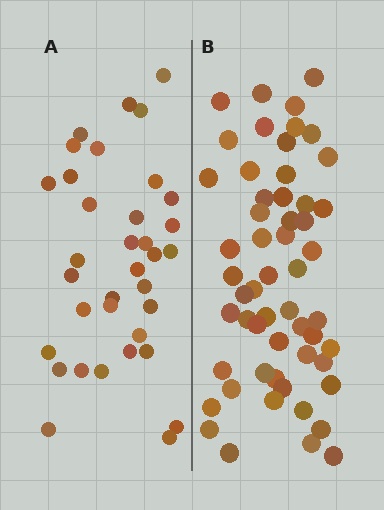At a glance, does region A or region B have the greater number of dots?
Region B (the right region) has more dots.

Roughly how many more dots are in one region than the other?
Region B has approximately 20 more dots than region A.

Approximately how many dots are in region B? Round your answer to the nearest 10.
About 60 dots. (The exact count is 55, which rounds to 60.)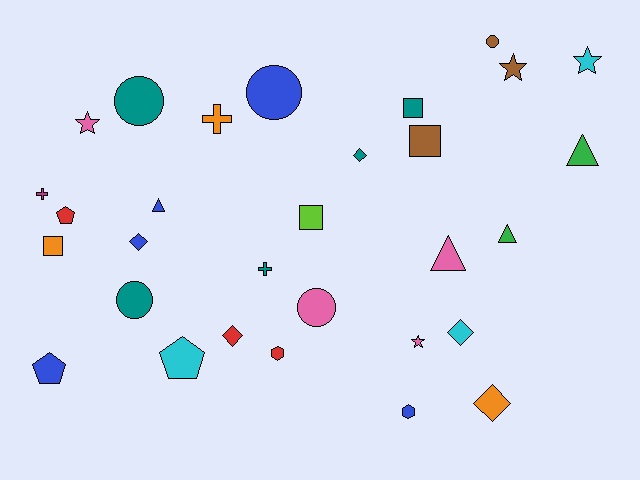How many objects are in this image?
There are 30 objects.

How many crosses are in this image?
There are 3 crosses.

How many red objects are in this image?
There are 3 red objects.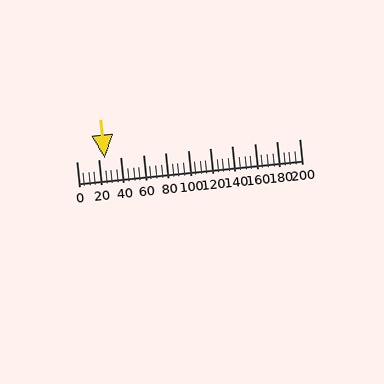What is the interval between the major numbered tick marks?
The major tick marks are spaced 20 units apart.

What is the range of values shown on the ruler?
The ruler shows values from 0 to 200.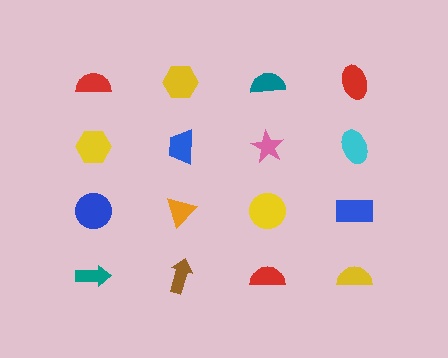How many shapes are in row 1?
4 shapes.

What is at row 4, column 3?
A red semicircle.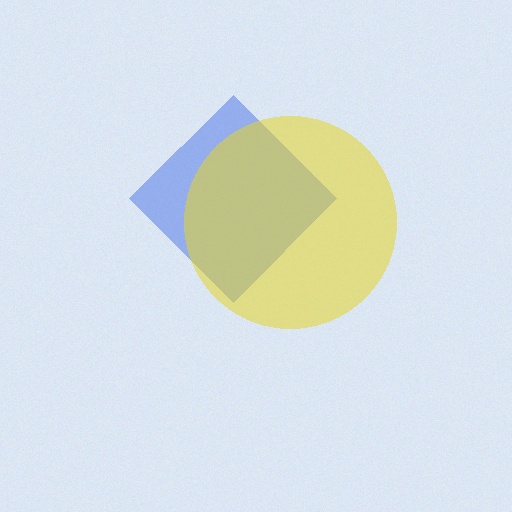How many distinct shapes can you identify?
There are 2 distinct shapes: a blue diamond, a yellow circle.